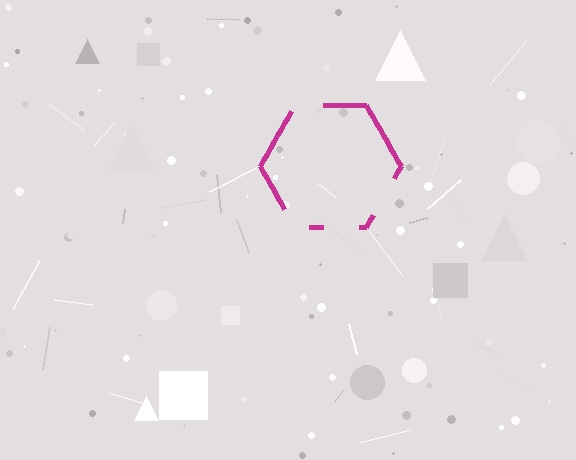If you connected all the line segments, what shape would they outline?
They would outline a hexagon.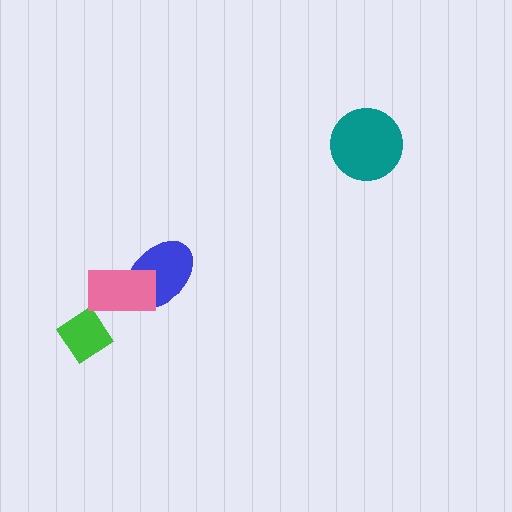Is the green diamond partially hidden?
No, no other shape covers it.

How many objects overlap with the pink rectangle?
1 object overlaps with the pink rectangle.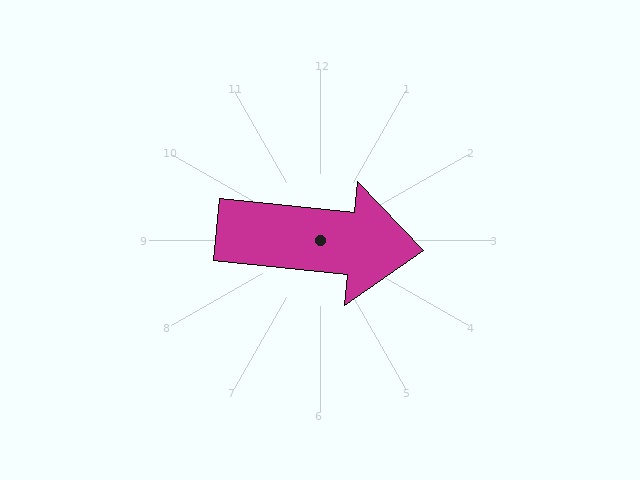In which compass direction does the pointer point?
East.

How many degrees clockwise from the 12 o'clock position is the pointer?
Approximately 96 degrees.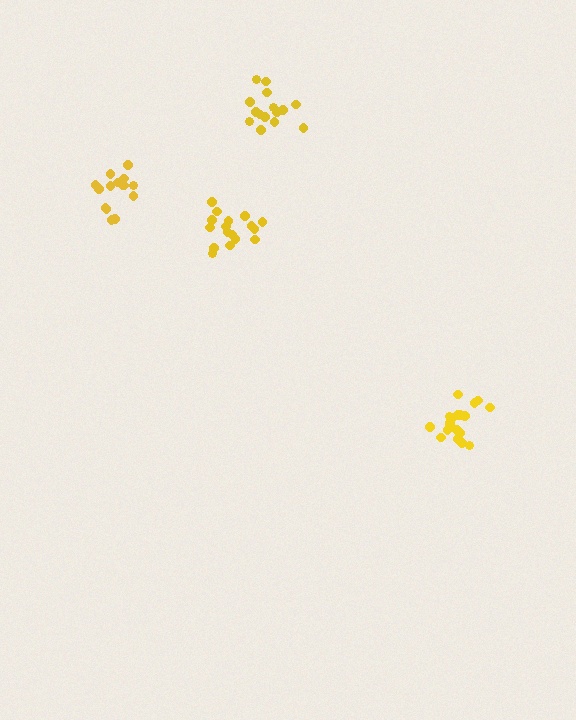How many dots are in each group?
Group 1: 19 dots, Group 2: 15 dots, Group 3: 17 dots, Group 4: 15 dots (66 total).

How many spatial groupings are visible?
There are 4 spatial groupings.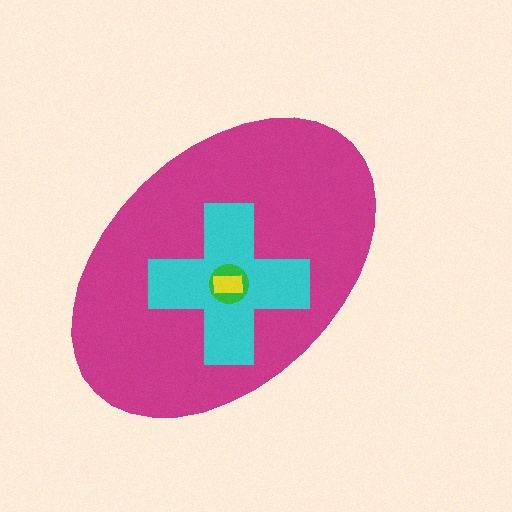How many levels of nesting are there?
4.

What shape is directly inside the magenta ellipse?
The cyan cross.